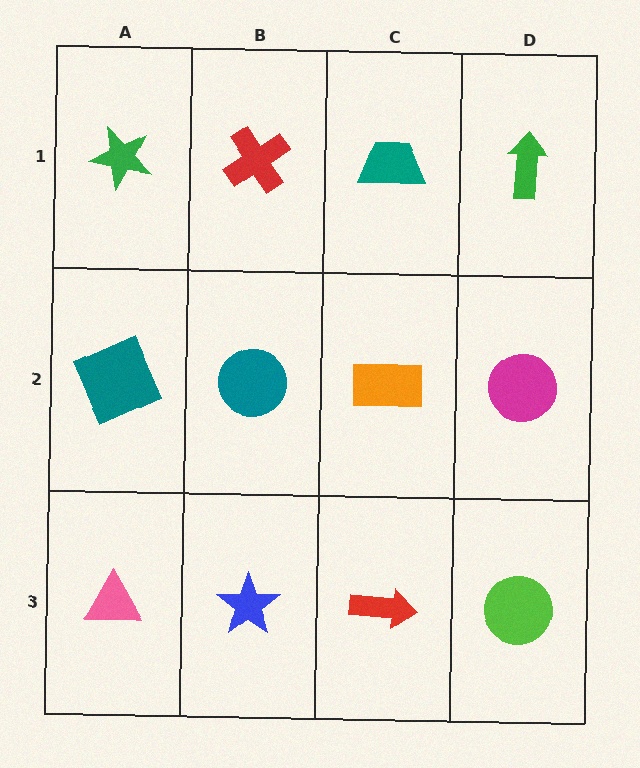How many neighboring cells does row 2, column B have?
4.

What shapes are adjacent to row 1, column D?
A magenta circle (row 2, column D), a teal trapezoid (row 1, column C).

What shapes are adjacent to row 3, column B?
A teal circle (row 2, column B), a pink triangle (row 3, column A), a red arrow (row 3, column C).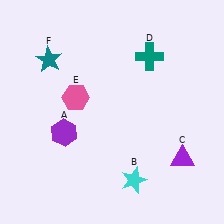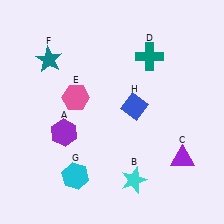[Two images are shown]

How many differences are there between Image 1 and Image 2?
There are 2 differences between the two images.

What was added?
A cyan hexagon (G), a blue diamond (H) were added in Image 2.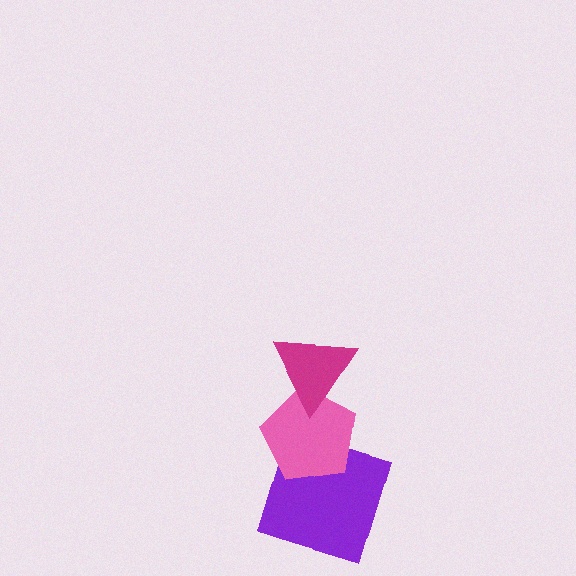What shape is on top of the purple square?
The pink pentagon is on top of the purple square.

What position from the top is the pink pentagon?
The pink pentagon is 2nd from the top.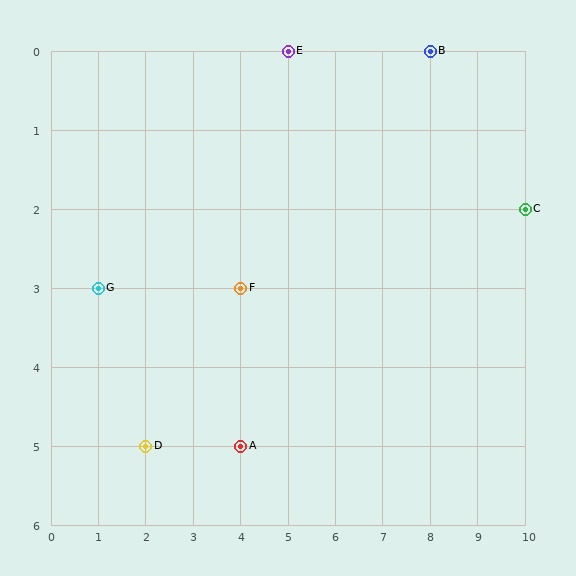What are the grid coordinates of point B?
Point B is at grid coordinates (8, 0).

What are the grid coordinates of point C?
Point C is at grid coordinates (10, 2).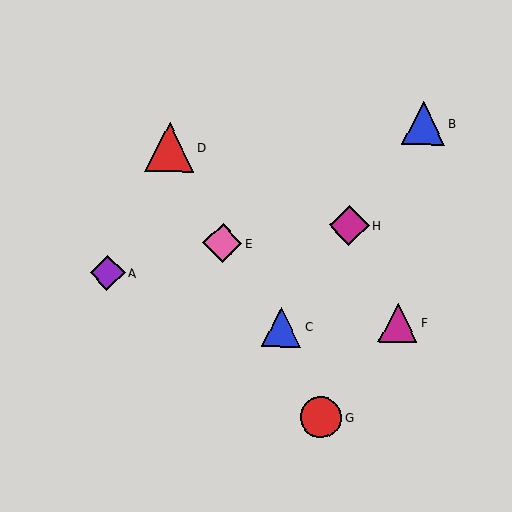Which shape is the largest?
The red triangle (labeled D) is the largest.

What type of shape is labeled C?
Shape C is a blue triangle.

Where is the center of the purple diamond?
The center of the purple diamond is at (107, 273).